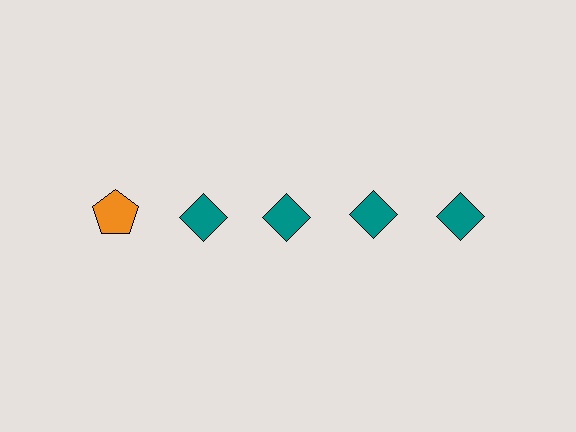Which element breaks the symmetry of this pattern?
The orange pentagon in the top row, leftmost column breaks the symmetry. All other shapes are teal diamonds.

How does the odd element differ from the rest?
It differs in both color (orange instead of teal) and shape (pentagon instead of diamond).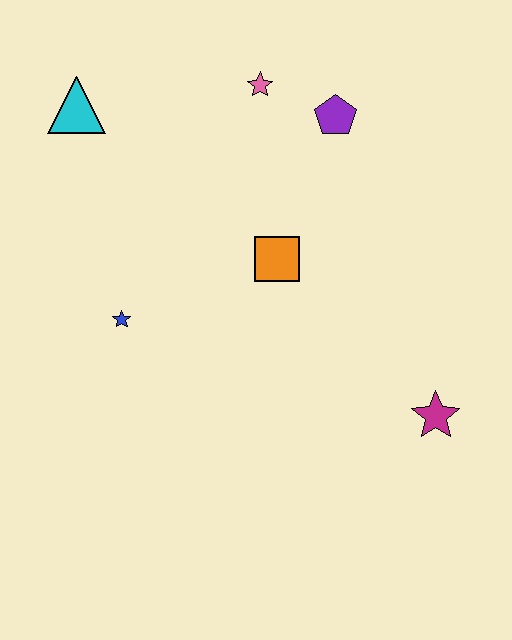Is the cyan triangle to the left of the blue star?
Yes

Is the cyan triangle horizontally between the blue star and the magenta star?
No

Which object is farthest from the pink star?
The magenta star is farthest from the pink star.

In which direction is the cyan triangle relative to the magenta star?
The cyan triangle is to the left of the magenta star.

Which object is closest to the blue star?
The orange square is closest to the blue star.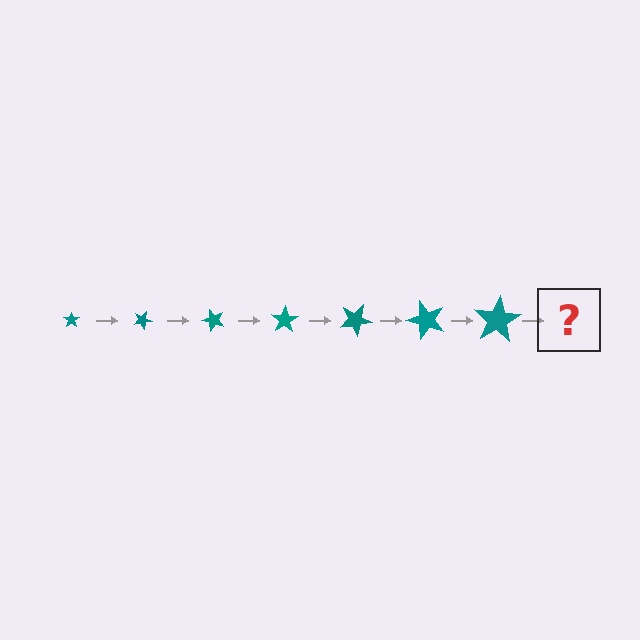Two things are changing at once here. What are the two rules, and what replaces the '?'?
The two rules are that the star grows larger each step and it rotates 25 degrees each step. The '?' should be a star, larger than the previous one and rotated 175 degrees from the start.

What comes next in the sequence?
The next element should be a star, larger than the previous one and rotated 175 degrees from the start.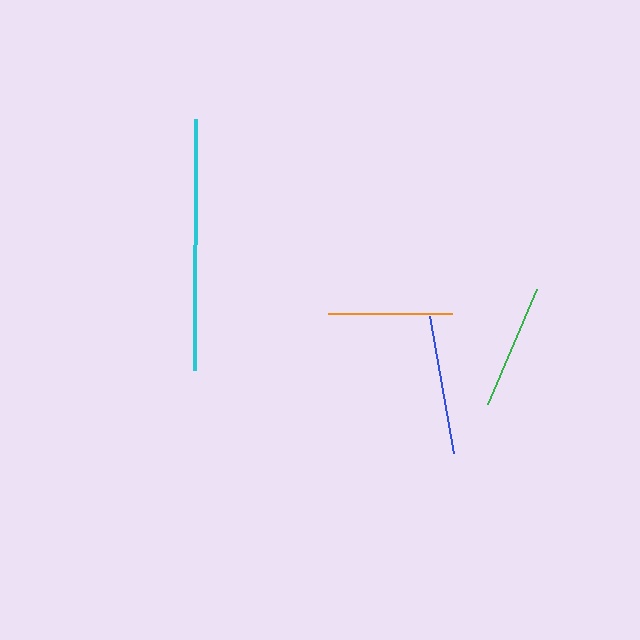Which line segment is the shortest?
The orange line is the shortest at approximately 124 pixels.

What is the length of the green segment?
The green segment is approximately 126 pixels long.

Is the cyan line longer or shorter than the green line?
The cyan line is longer than the green line.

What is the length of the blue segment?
The blue segment is approximately 139 pixels long.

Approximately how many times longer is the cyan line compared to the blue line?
The cyan line is approximately 1.8 times the length of the blue line.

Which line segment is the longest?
The cyan line is the longest at approximately 251 pixels.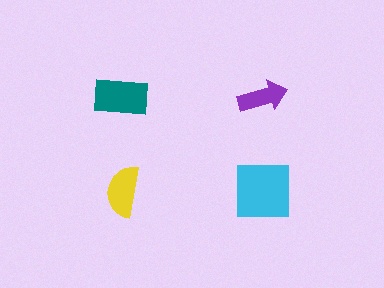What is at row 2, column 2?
A cyan square.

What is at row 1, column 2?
A purple arrow.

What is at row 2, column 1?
A yellow semicircle.